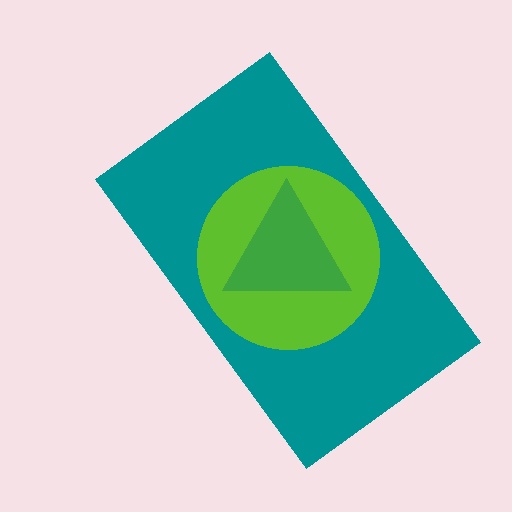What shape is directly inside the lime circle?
The green triangle.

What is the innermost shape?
The green triangle.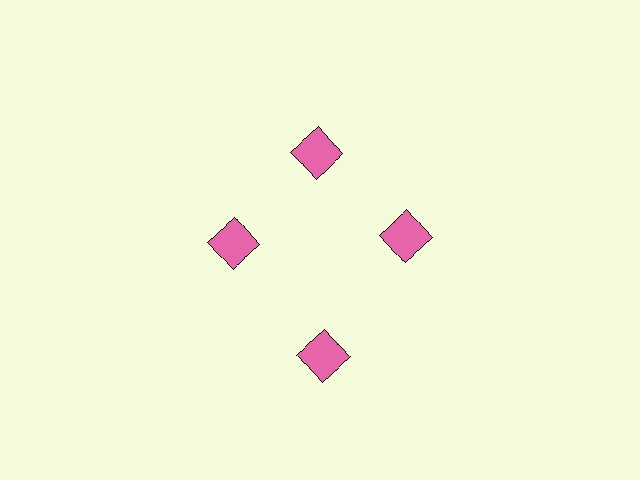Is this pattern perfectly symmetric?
No. The 4 pink squares are arranged in a ring, but one element near the 6 o'clock position is pushed outward from the center, breaking the 4-fold rotational symmetry.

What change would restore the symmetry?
The symmetry would be restored by moving it inward, back onto the ring so that all 4 squares sit at equal angles and equal distance from the center.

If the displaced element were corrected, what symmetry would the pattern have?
It would have 4-fold rotational symmetry — the pattern would map onto itself every 90 degrees.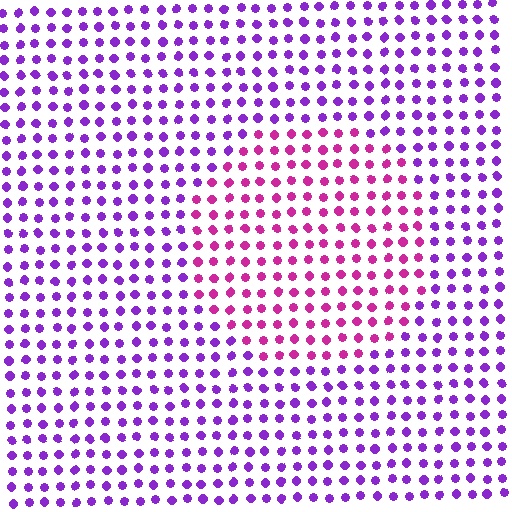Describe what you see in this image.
The image is filled with small purple elements in a uniform arrangement. A circle-shaped region is visible where the elements are tinted to a slightly different hue, forming a subtle color boundary.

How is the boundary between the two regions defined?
The boundary is defined purely by a slight shift in hue (about 42 degrees). Spacing, size, and orientation are identical on both sides.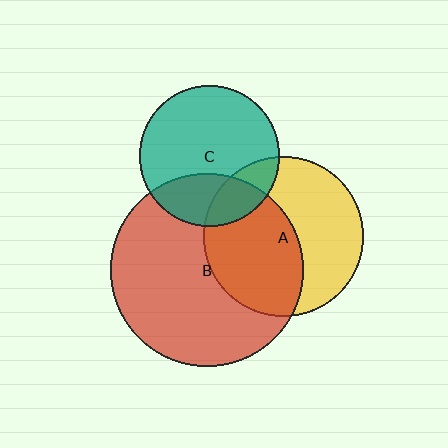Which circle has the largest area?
Circle B (red).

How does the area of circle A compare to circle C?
Approximately 1.3 times.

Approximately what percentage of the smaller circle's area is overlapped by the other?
Approximately 50%.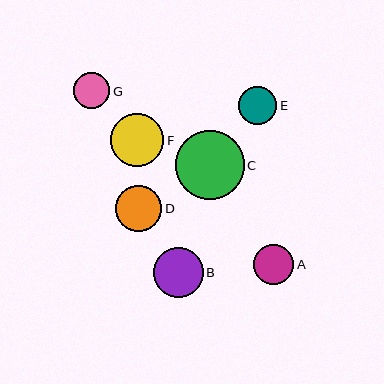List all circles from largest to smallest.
From largest to smallest: C, F, B, D, A, E, G.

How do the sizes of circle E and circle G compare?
Circle E and circle G are approximately the same size.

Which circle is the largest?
Circle C is the largest with a size of approximately 69 pixels.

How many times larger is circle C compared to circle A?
Circle C is approximately 1.7 times the size of circle A.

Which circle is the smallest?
Circle G is the smallest with a size of approximately 36 pixels.